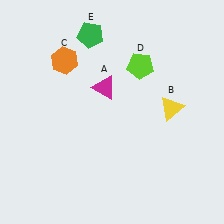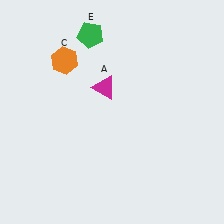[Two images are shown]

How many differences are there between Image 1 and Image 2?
There are 2 differences between the two images.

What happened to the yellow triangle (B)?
The yellow triangle (B) was removed in Image 2. It was in the top-right area of Image 1.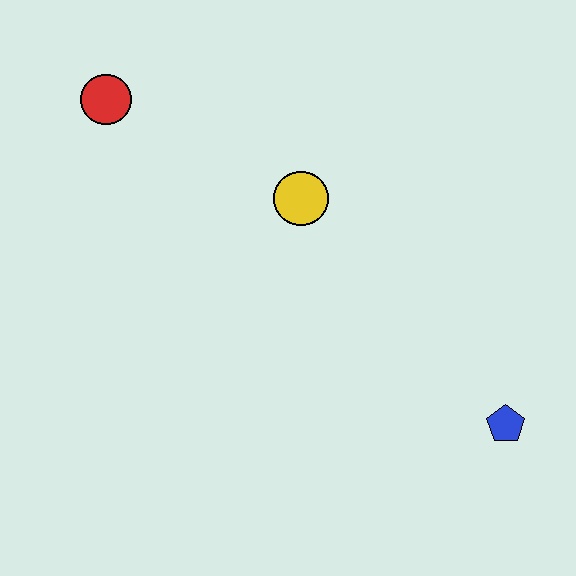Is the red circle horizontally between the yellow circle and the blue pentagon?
No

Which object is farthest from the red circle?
The blue pentagon is farthest from the red circle.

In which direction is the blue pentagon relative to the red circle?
The blue pentagon is to the right of the red circle.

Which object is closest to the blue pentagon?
The yellow circle is closest to the blue pentagon.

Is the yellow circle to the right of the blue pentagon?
No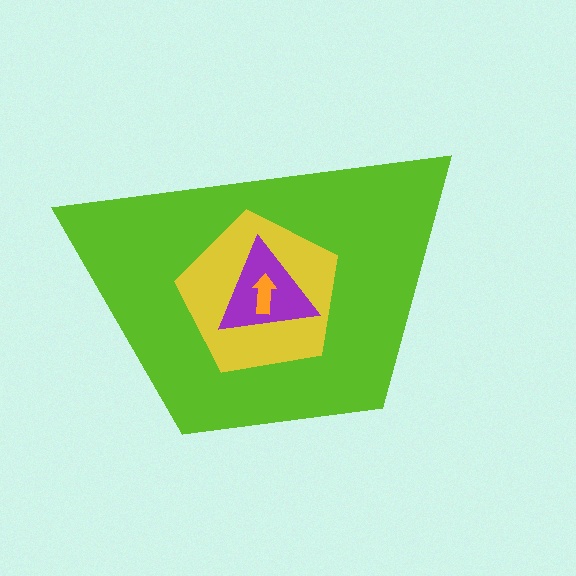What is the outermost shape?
The lime trapezoid.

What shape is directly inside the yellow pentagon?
The purple triangle.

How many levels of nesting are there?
4.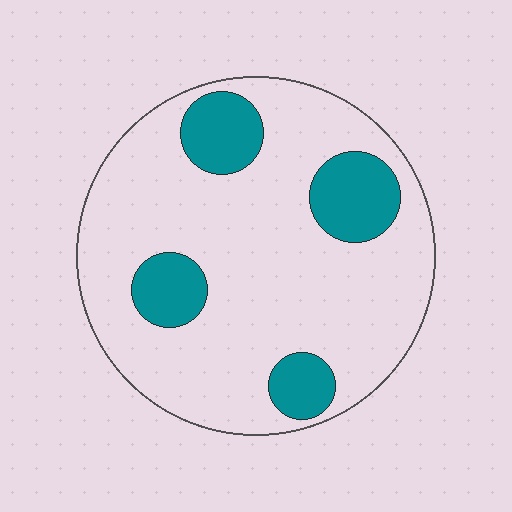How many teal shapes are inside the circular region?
4.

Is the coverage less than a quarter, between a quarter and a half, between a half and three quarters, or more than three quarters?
Less than a quarter.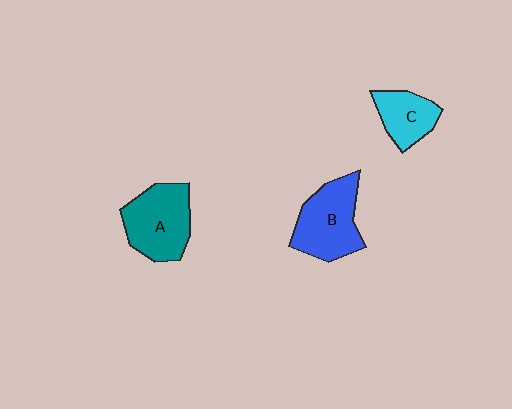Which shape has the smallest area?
Shape C (cyan).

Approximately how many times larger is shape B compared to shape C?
Approximately 1.6 times.